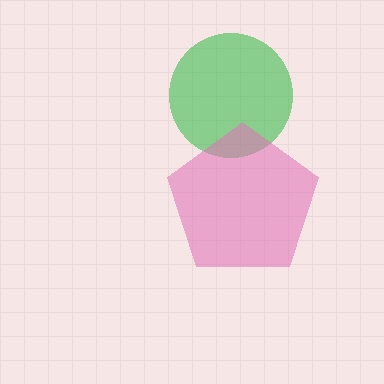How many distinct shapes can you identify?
There are 2 distinct shapes: a green circle, a pink pentagon.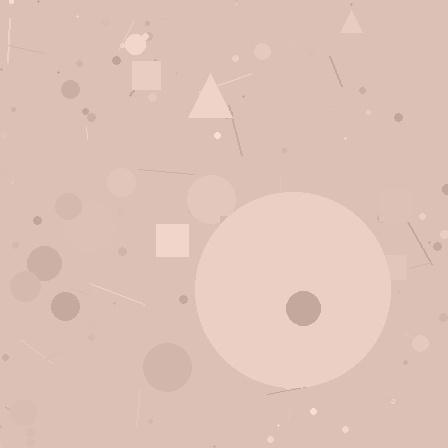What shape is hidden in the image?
A circle is hidden in the image.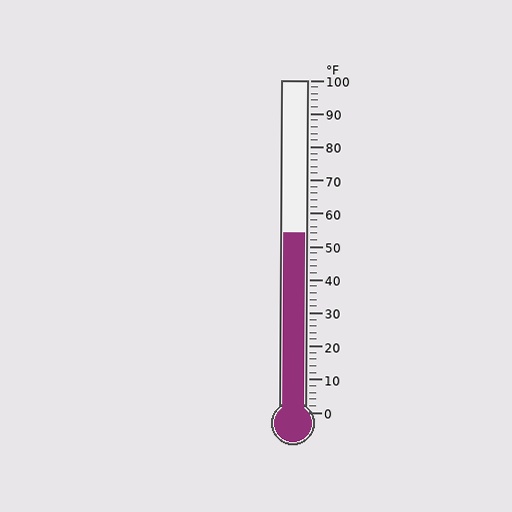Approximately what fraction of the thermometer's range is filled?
The thermometer is filled to approximately 55% of its range.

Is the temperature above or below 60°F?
The temperature is below 60°F.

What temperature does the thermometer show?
The thermometer shows approximately 54°F.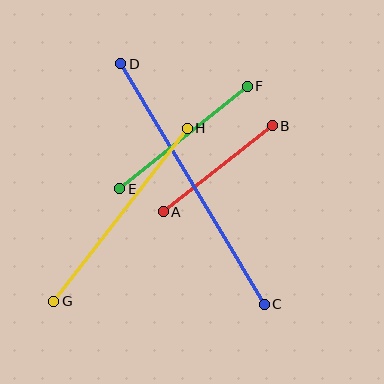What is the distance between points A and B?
The distance is approximately 139 pixels.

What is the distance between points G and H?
The distance is approximately 219 pixels.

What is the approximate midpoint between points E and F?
The midpoint is at approximately (183, 138) pixels.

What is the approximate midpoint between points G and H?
The midpoint is at approximately (120, 215) pixels.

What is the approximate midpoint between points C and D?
The midpoint is at approximately (193, 184) pixels.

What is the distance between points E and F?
The distance is approximately 163 pixels.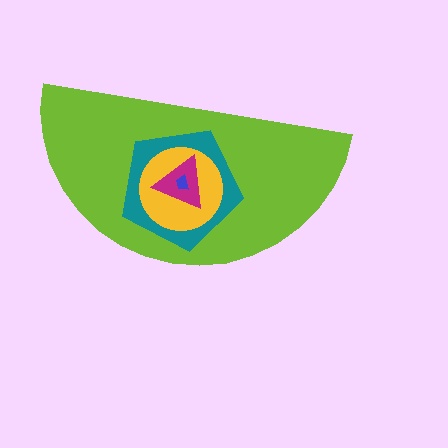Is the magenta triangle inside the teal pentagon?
Yes.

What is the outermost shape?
The lime semicircle.